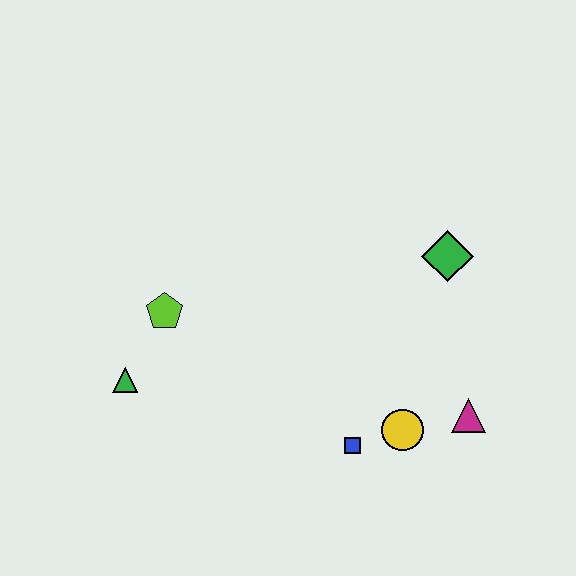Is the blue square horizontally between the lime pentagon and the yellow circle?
Yes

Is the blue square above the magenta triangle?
No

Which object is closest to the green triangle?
The lime pentagon is closest to the green triangle.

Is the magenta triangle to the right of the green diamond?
Yes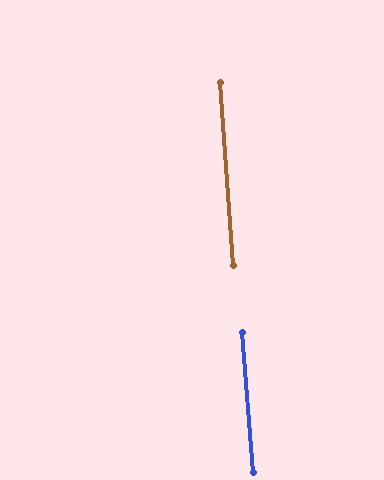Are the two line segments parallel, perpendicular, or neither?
Parallel — their directions differ by only 0.4°.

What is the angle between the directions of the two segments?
Approximately 0 degrees.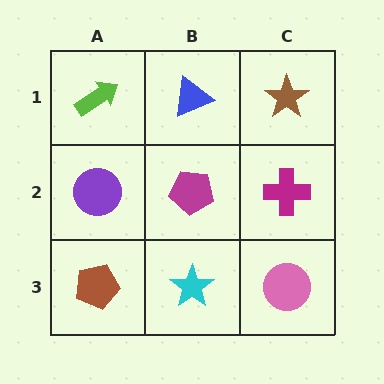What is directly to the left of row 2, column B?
A purple circle.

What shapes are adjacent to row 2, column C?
A brown star (row 1, column C), a pink circle (row 3, column C), a magenta pentagon (row 2, column B).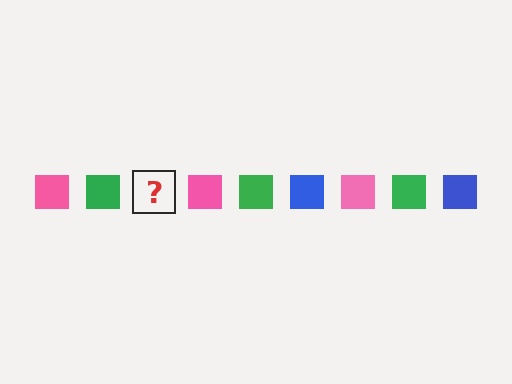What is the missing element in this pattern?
The missing element is a blue square.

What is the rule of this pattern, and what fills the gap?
The rule is that the pattern cycles through pink, green, blue squares. The gap should be filled with a blue square.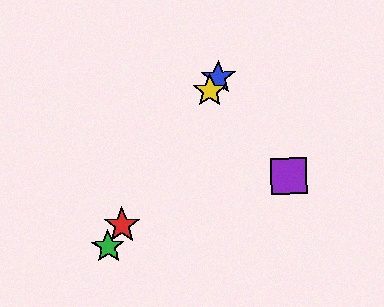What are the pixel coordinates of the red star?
The red star is at (122, 225).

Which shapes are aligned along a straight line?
The red star, the blue star, the green star, the yellow star are aligned along a straight line.